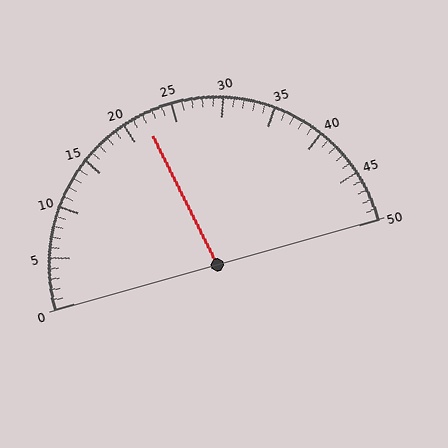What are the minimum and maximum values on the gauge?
The gauge ranges from 0 to 50.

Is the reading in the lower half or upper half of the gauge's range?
The reading is in the lower half of the range (0 to 50).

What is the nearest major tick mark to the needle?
The nearest major tick mark is 20.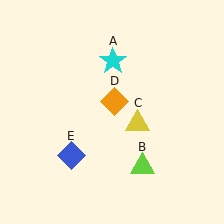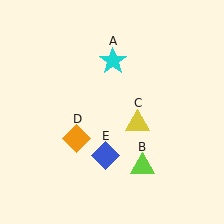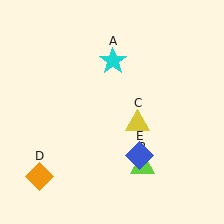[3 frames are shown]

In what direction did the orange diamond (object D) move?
The orange diamond (object D) moved down and to the left.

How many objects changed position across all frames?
2 objects changed position: orange diamond (object D), blue diamond (object E).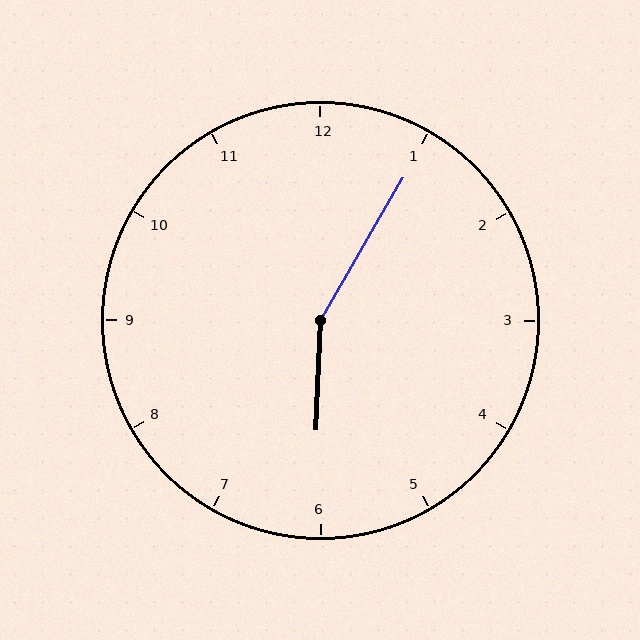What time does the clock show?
6:05.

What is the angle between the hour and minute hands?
Approximately 152 degrees.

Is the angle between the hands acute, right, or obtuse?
It is obtuse.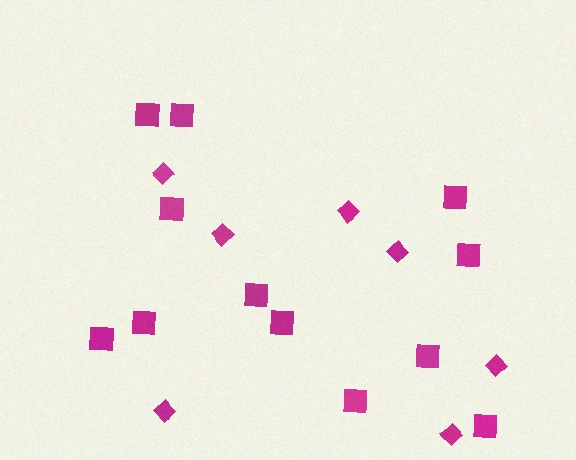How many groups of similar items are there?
There are 2 groups: one group of squares (12) and one group of diamonds (7).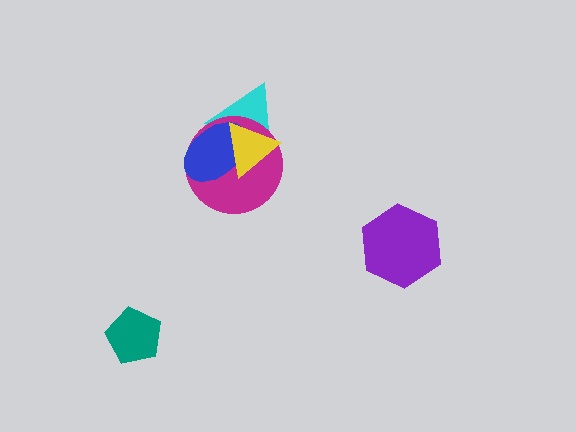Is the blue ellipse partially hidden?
Yes, it is partially covered by another shape.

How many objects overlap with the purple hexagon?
0 objects overlap with the purple hexagon.